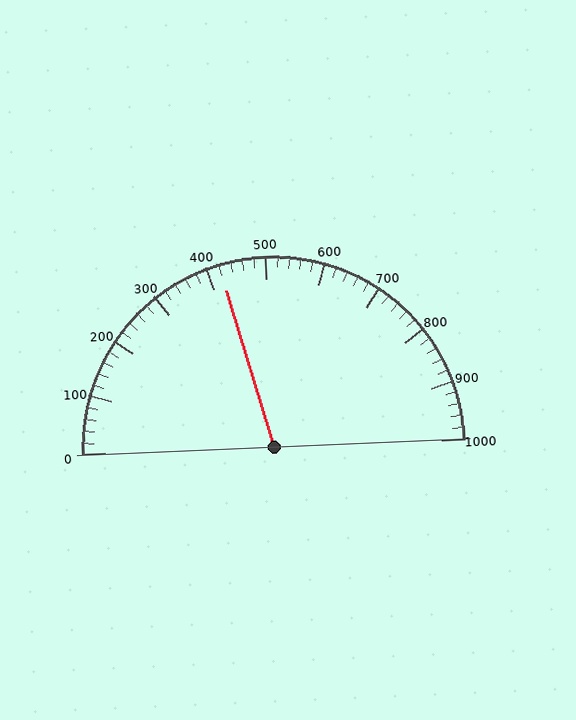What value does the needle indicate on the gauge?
The needle indicates approximately 420.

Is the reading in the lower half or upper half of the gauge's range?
The reading is in the lower half of the range (0 to 1000).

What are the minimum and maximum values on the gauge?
The gauge ranges from 0 to 1000.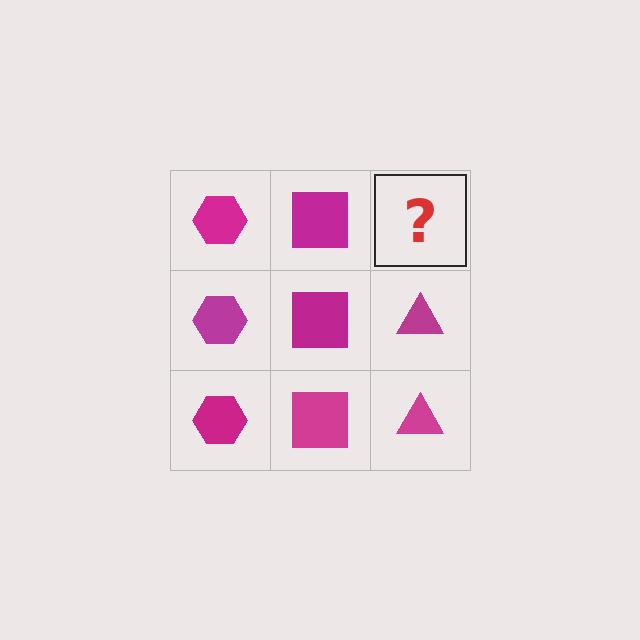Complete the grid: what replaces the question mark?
The question mark should be replaced with a magenta triangle.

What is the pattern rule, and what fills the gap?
The rule is that each column has a consistent shape. The gap should be filled with a magenta triangle.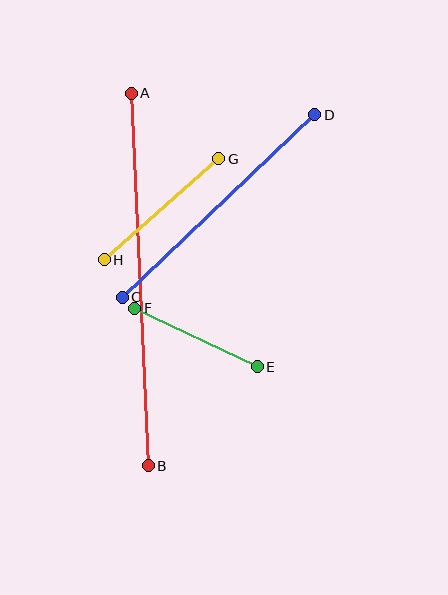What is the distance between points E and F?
The distance is approximately 136 pixels.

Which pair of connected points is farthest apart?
Points A and B are farthest apart.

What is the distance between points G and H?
The distance is approximately 153 pixels.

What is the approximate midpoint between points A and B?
The midpoint is at approximately (140, 279) pixels.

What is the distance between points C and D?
The distance is approximately 265 pixels.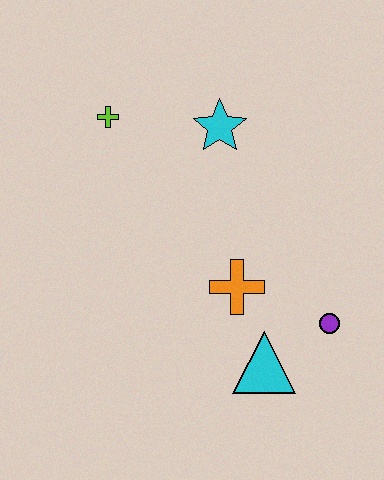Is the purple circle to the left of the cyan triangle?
No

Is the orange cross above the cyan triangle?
Yes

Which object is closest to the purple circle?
The cyan triangle is closest to the purple circle.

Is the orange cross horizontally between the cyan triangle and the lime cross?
Yes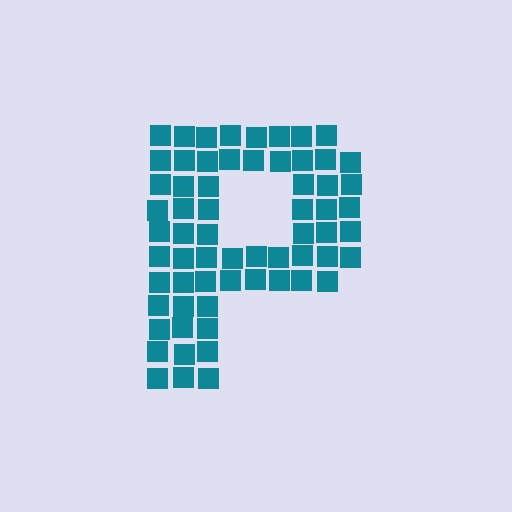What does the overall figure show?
The overall figure shows the letter P.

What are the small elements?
The small elements are squares.